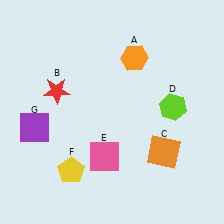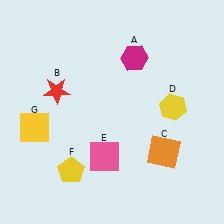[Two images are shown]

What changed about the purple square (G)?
In Image 1, G is purple. In Image 2, it changed to yellow.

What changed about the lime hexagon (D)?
In Image 1, D is lime. In Image 2, it changed to yellow.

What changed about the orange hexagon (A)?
In Image 1, A is orange. In Image 2, it changed to magenta.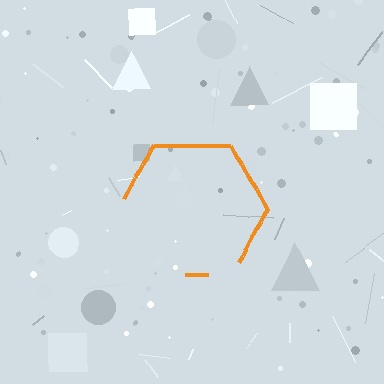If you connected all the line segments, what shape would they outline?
They would outline a hexagon.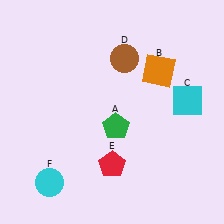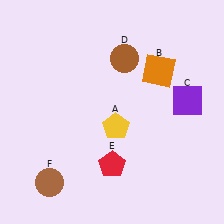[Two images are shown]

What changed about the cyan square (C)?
In Image 1, C is cyan. In Image 2, it changed to purple.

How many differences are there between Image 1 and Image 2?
There are 3 differences between the two images.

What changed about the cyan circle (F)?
In Image 1, F is cyan. In Image 2, it changed to brown.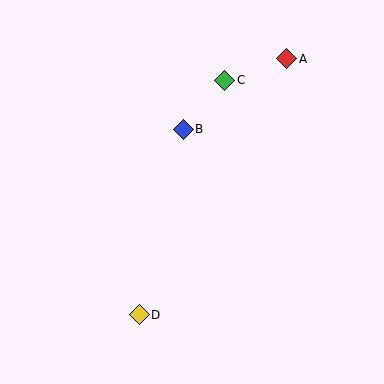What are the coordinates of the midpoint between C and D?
The midpoint between C and D is at (182, 197).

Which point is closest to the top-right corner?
Point A is closest to the top-right corner.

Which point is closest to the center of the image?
Point B at (183, 129) is closest to the center.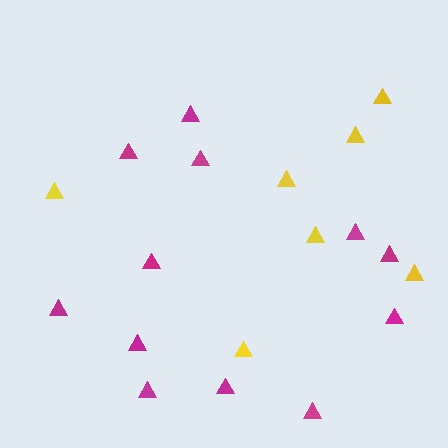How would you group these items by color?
There are 2 groups: one group of magenta triangles (12) and one group of yellow triangles (7).